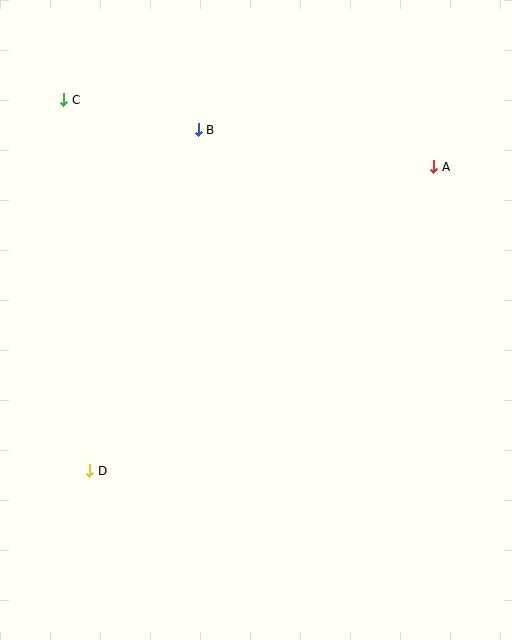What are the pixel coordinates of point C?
Point C is at (64, 100).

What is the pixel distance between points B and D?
The distance between B and D is 358 pixels.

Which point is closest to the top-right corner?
Point A is closest to the top-right corner.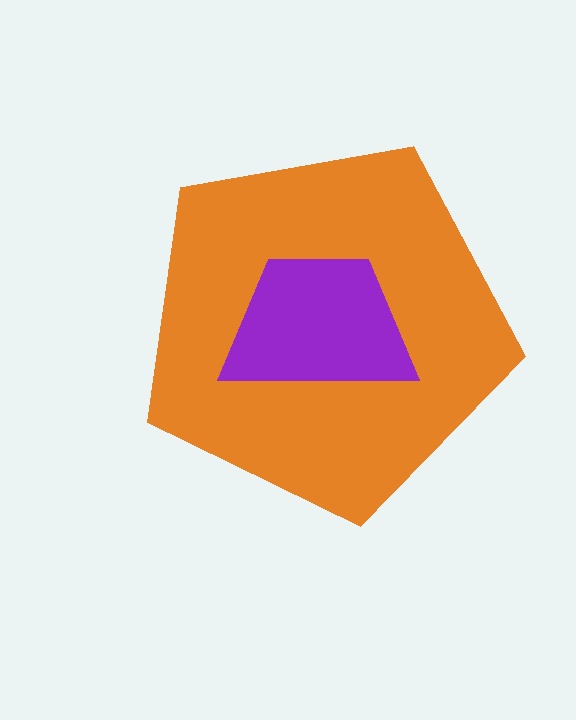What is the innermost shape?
The purple trapezoid.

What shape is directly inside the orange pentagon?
The purple trapezoid.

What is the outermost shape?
The orange pentagon.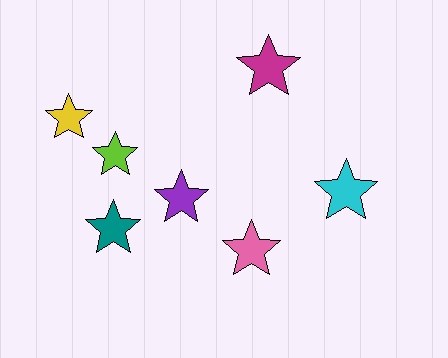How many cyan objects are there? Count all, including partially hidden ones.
There is 1 cyan object.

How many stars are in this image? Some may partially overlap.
There are 7 stars.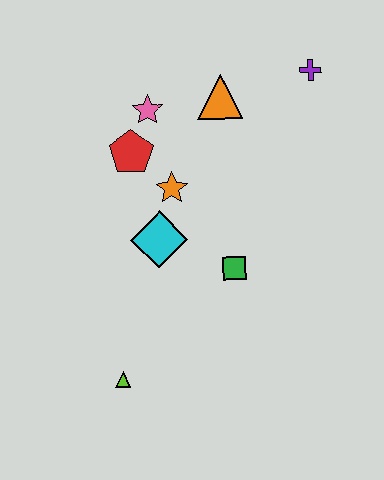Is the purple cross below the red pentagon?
No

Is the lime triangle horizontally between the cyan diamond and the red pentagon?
No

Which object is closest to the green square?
The cyan diamond is closest to the green square.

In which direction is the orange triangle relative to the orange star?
The orange triangle is above the orange star.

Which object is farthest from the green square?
The purple cross is farthest from the green square.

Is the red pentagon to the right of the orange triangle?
No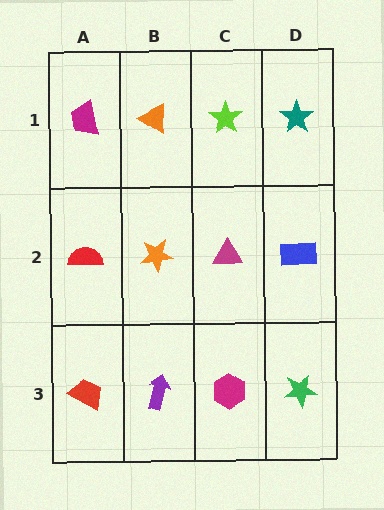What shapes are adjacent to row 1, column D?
A blue rectangle (row 2, column D), a lime star (row 1, column C).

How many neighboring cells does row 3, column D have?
2.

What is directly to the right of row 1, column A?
An orange triangle.